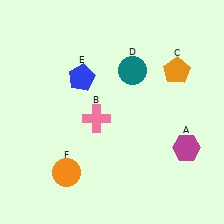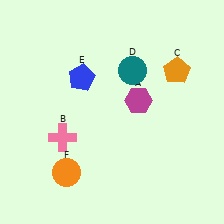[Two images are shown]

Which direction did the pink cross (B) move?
The pink cross (B) moved left.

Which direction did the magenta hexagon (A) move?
The magenta hexagon (A) moved left.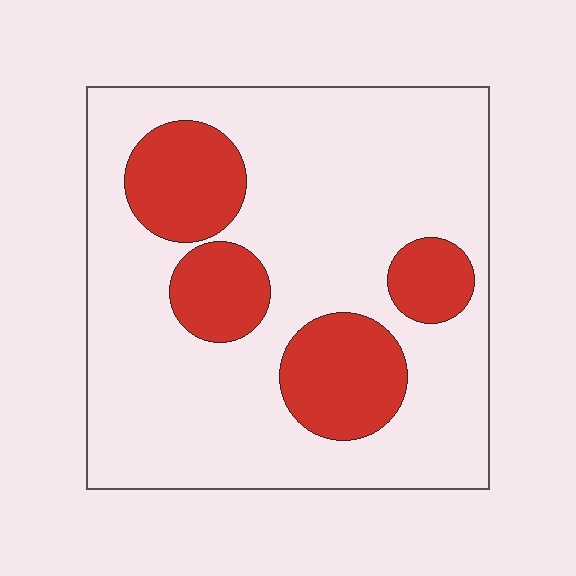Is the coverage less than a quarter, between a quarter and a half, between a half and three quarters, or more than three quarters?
Less than a quarter.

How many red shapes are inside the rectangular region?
4.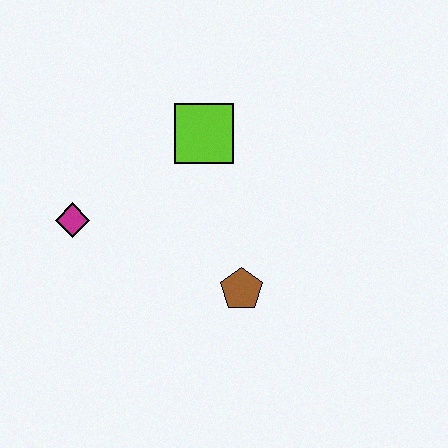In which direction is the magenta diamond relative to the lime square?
The magenta diamond is to the left of the lime square.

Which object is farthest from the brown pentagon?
The magenta diamond is farthest from the brown pentagon.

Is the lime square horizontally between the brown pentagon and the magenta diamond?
Yes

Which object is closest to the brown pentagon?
The lime square is closest to the brown pentagon.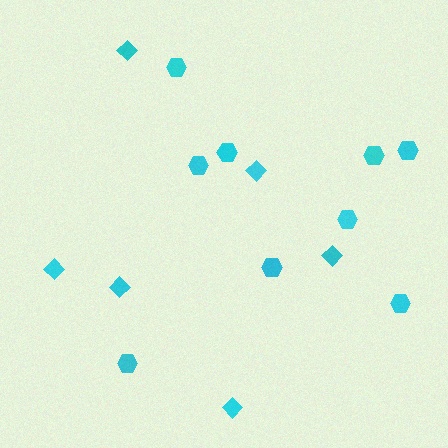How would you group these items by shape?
There are 2 groups: one group of hexagons (9) and one group of diamonds (6).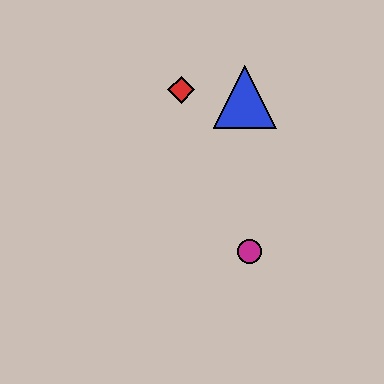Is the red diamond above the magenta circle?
Yes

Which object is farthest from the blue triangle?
The magenta circle is farthest from the blue triangle.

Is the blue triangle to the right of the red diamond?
Yes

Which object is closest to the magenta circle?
The blue triangle is closest to the magenta circle.